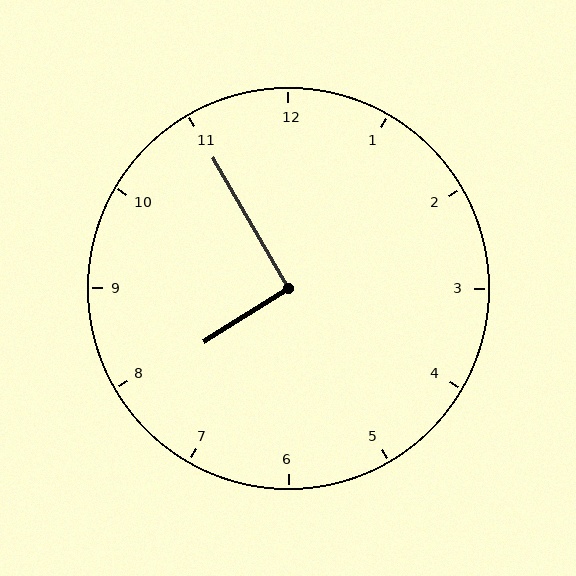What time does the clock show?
7:55.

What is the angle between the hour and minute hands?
Approximately 92 degrees.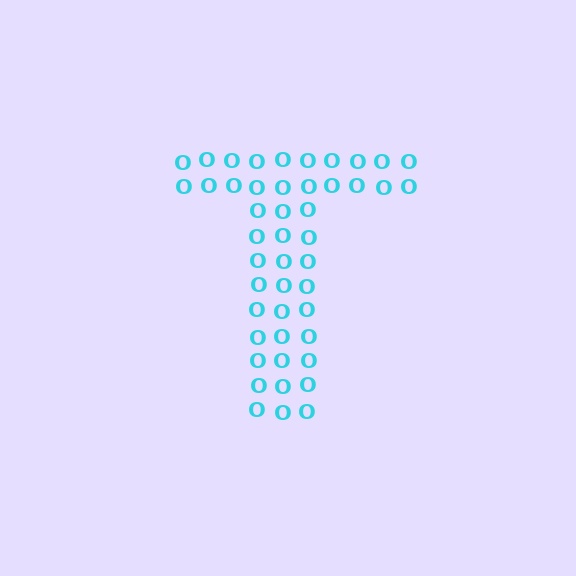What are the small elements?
The small elements are letter O's.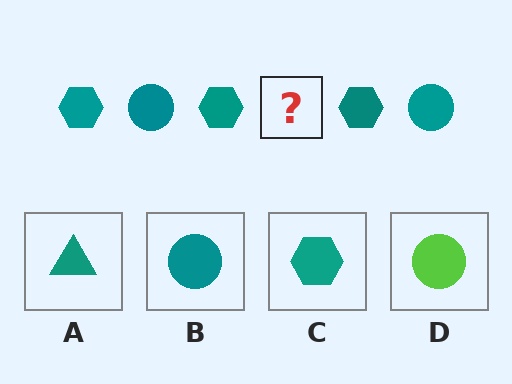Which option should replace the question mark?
Option B.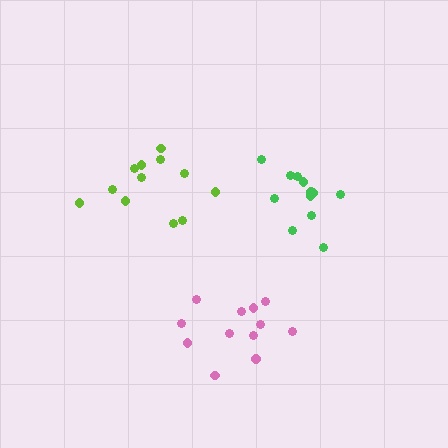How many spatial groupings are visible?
There are 3 spatial groupings.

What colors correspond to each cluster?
The clusters are colored: green, lime, pink.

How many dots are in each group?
Group 1: 12 dots, Group 2: 12 dots, Group 3: 12 dots (36 total).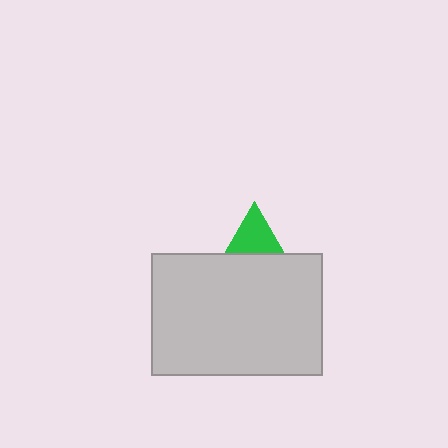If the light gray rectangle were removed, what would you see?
You would see the complete green triangle.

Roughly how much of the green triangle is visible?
A small part of it is visible (roughly 45%).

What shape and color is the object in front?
The object in front is a light gray rectangle.